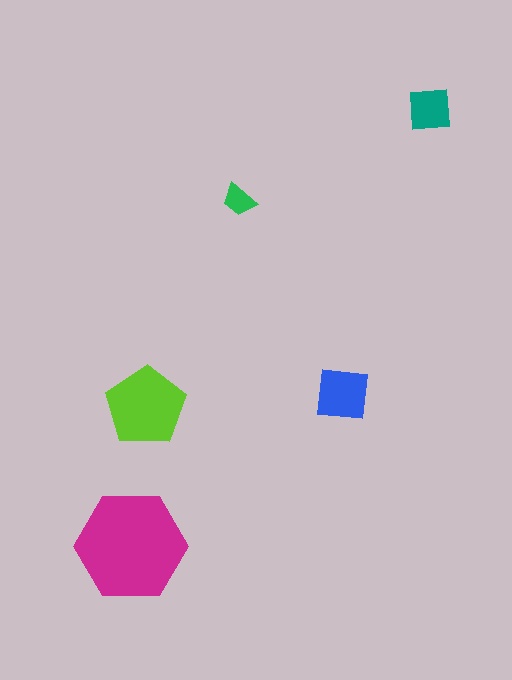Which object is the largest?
The magenta hexagon.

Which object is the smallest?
The green trapezoid.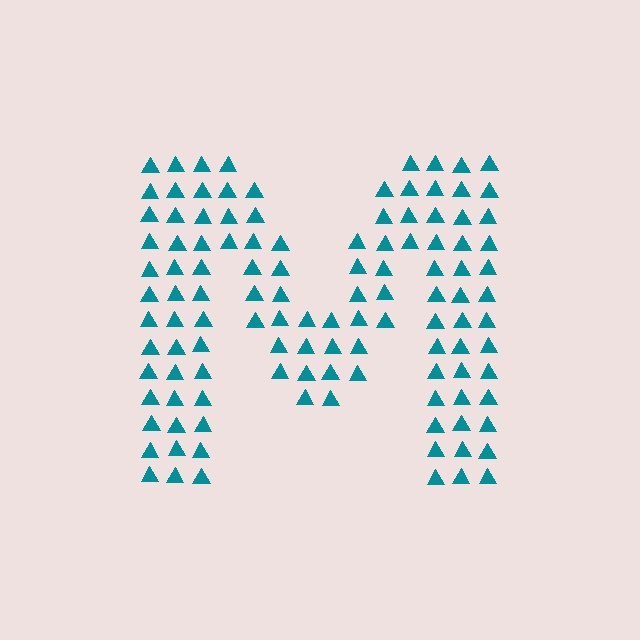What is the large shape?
The large shape is the letter M.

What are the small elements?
The small elements are triangles.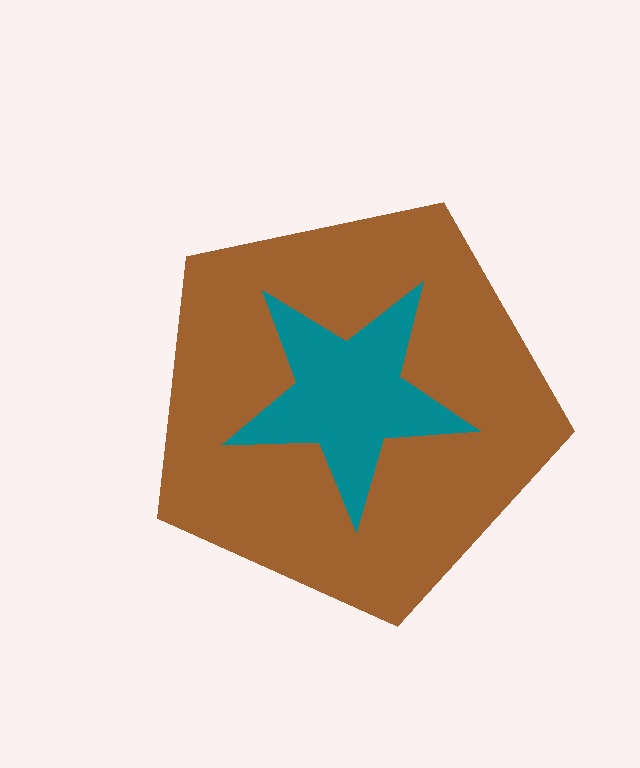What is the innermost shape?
The teal star.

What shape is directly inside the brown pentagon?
The teal star.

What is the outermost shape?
The brown pentagon.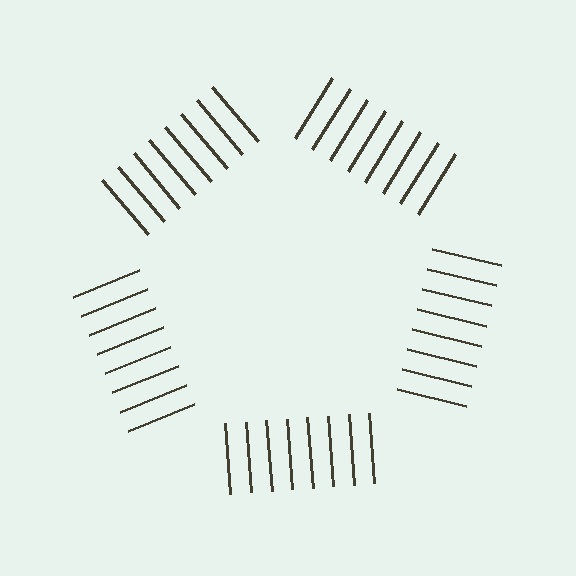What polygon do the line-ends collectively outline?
An illusory pentagon — the line segments terminate on its edges but no continuous stroke is drawn.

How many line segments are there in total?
40 — 8 along each of the 5 edges.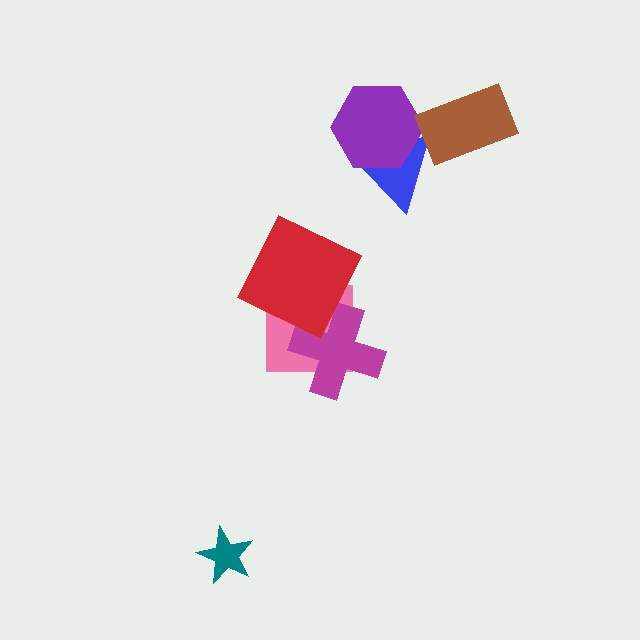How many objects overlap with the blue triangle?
1 object overlaps with the blue triangle.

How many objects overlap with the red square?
2 objects overlap with the red square.